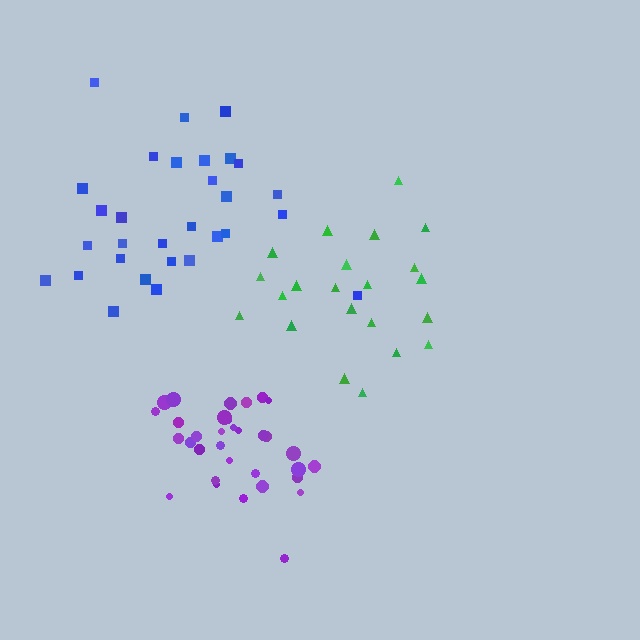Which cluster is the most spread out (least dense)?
Green.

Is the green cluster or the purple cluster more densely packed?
Purple.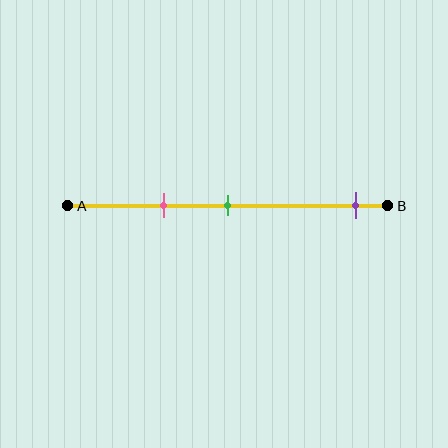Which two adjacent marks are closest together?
The pink and green marks are the closest adjacent pair.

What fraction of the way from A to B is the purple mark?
The purple mark is approximately 90% (0.9) of the way from A to B.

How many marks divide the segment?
There are 3 marks dividing the segment.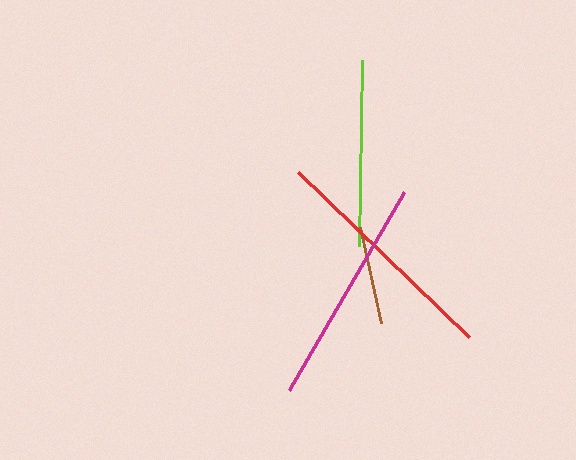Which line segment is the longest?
The red line is the longest at approximately 237 pixels.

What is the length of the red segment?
The red segment is approximately 237 pixels long.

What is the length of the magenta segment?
The magenta segment is approximately 229 pixels long.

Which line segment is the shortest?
The brown line is the shortest at approximately 98 pixels.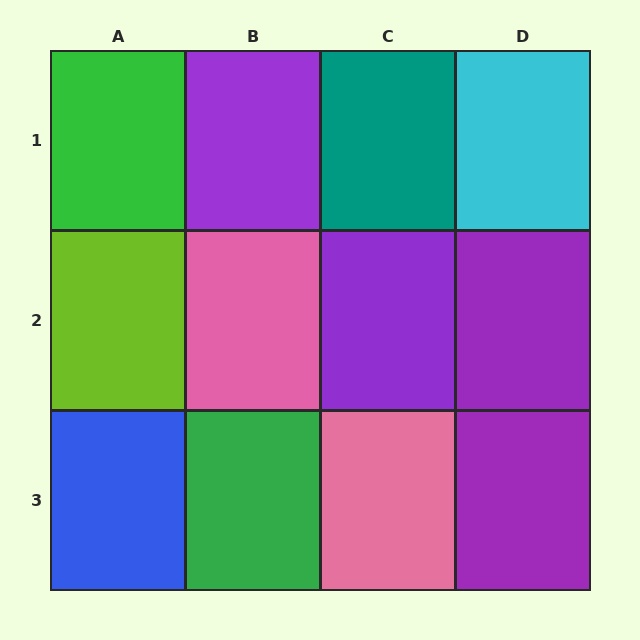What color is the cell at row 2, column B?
Pink.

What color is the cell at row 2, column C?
Purple.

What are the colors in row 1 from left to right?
Green, purple, teal, cyan.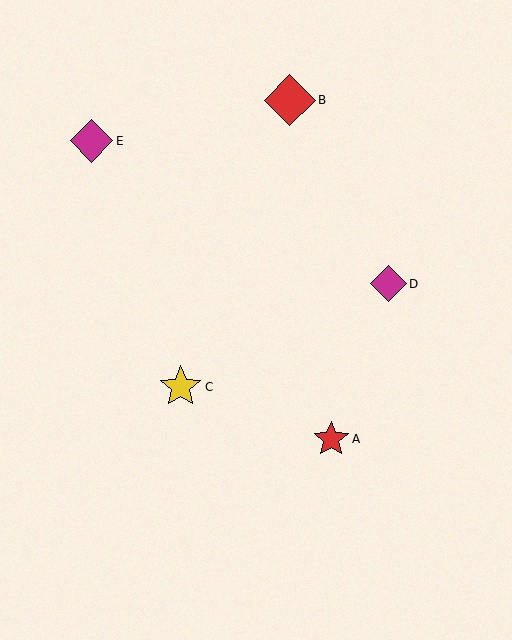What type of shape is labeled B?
Shape B is a red diamond.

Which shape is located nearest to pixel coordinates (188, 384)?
The yellow star (labeled C) at (181, 387) is nearest to that location.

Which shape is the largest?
The red diamond (labeled B) is the largest.